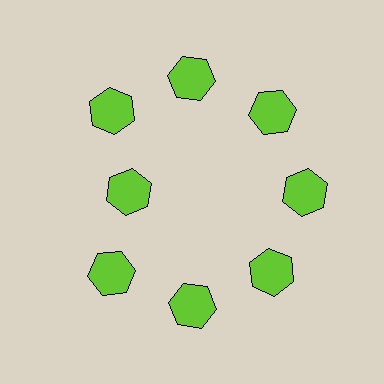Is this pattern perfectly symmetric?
No. The 8 lime hexagons are arranged in a ring, but one element near the 9 o'clock position is pulled inward toward the center, breaking the 8-fold rotational symmetry.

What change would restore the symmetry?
The symmetry would be restored by moving it outward, back onto the ring so that all 8 hexagons sit at equal angles and equal distance from the center.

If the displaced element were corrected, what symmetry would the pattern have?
It would have 8-fold rotational symmetry — the pattern would map onto itself every 45 degrees.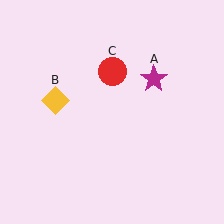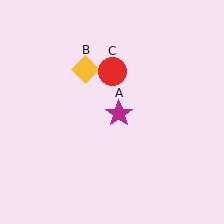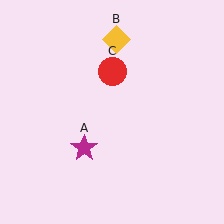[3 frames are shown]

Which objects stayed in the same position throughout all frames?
Red circle (object C) remained stationary.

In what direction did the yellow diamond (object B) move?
The yellow diamond (object B) moved up and to the right.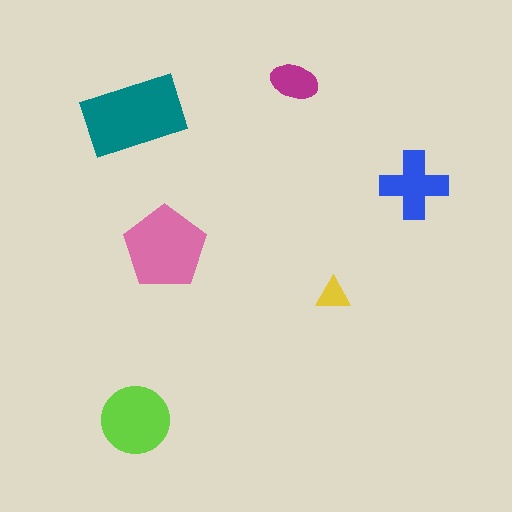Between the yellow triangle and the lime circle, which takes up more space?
The lime circle.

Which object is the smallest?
The yellow triangle.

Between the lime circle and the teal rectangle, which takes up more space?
The teal rectangle.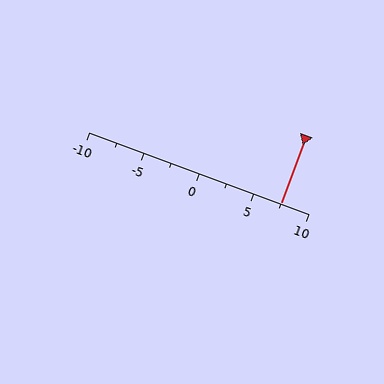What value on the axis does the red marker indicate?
The marker indicates approximately 7.5.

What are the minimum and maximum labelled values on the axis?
The axis runs from -10 to 10.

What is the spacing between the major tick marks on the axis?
The major ticks are spaced 5 apart.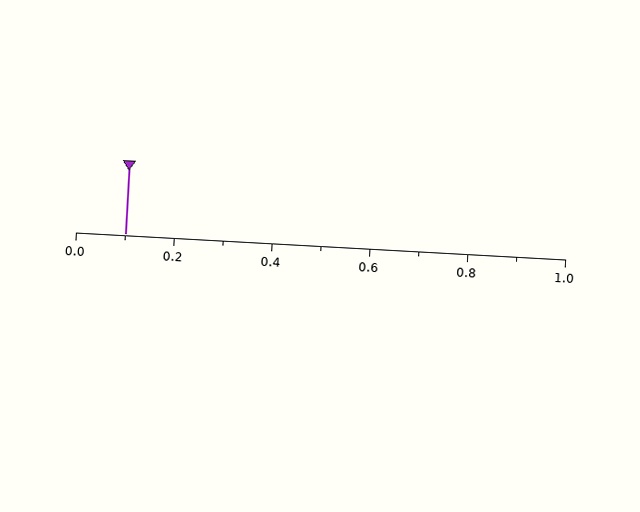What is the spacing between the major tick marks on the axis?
The major ticks are spaced 0.2 apart.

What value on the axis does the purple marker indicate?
The marker indicates approximately 0.1.